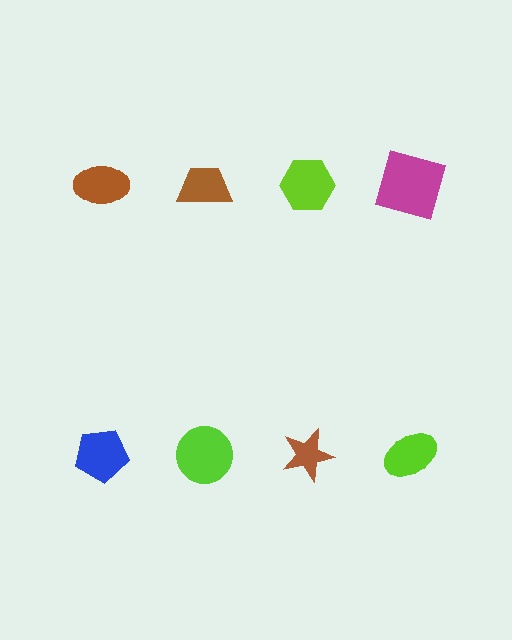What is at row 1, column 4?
A magenta square.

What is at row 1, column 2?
A brown trapezoid.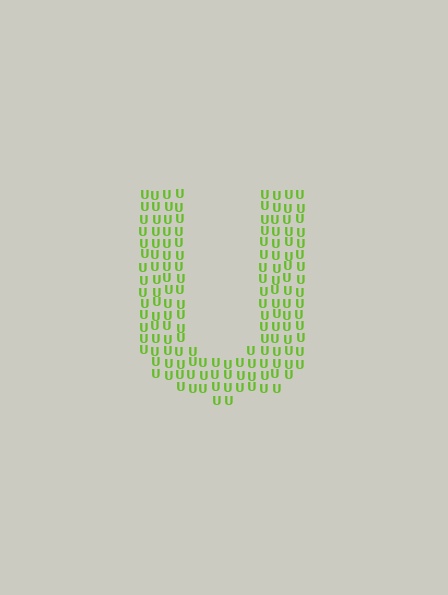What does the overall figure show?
The overall figure shows the letter U.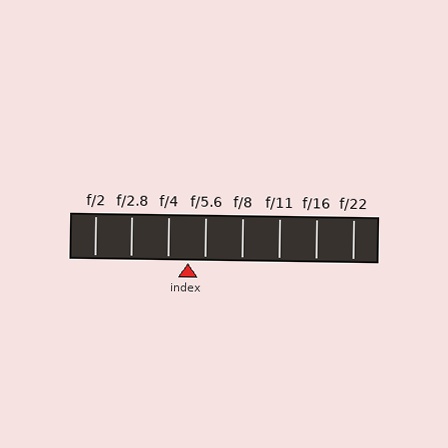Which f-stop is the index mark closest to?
The index mark is closest to f/5.6.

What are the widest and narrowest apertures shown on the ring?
The widest aperture shown is f/2 and the narrowest is f/22.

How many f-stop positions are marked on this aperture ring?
There are 8 f-stop positions marked.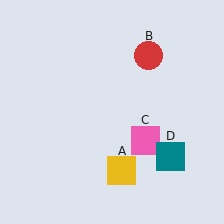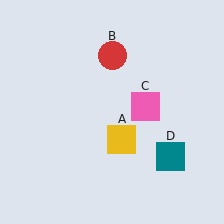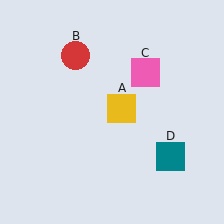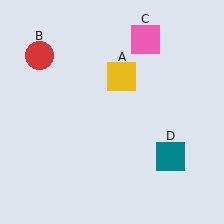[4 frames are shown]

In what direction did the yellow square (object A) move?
The yellow square (object A) moved up.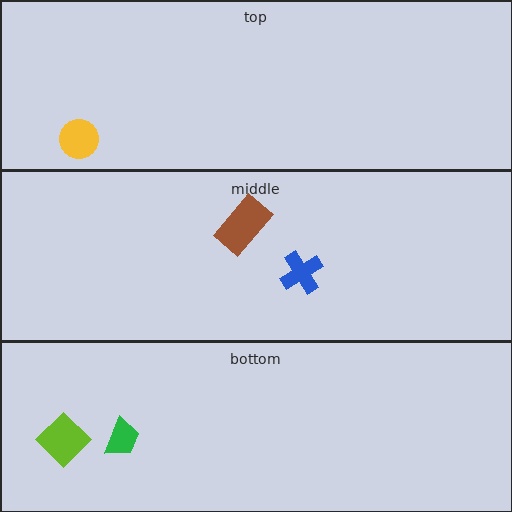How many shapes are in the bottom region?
2.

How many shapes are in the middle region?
2.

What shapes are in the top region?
The yellow circle.